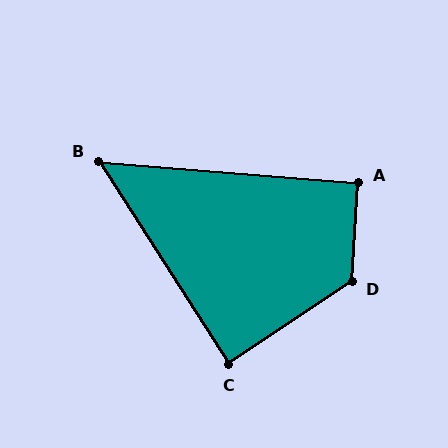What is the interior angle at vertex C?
Approximately 89 degrees (approximately right).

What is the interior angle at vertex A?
Approximately 91 degrees (approximately right).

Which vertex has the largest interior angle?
D, at approximately 127 degrees.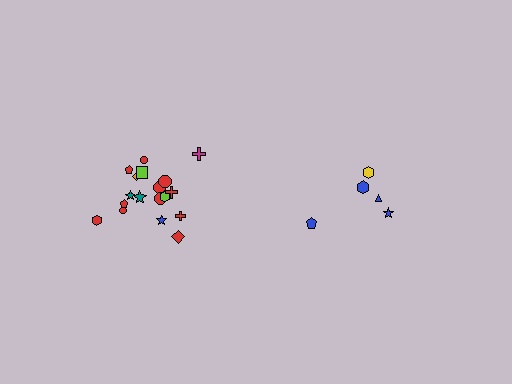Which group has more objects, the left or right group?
The left group.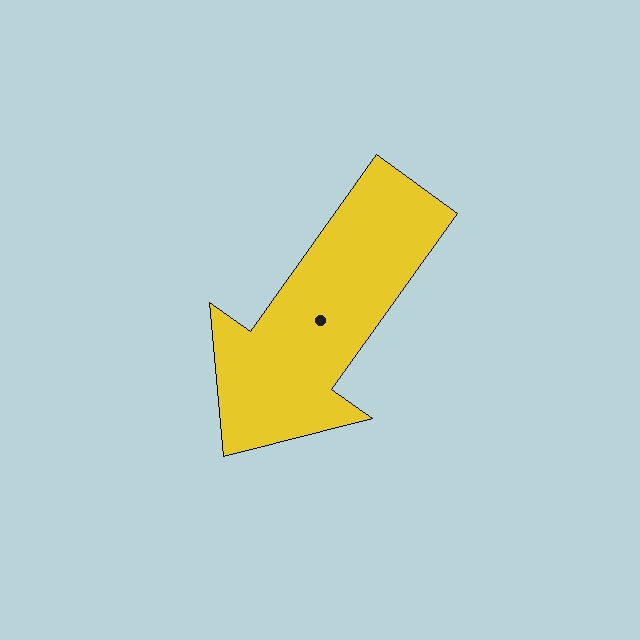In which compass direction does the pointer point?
Southwest.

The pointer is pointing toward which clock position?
Roughly 7 o'clock.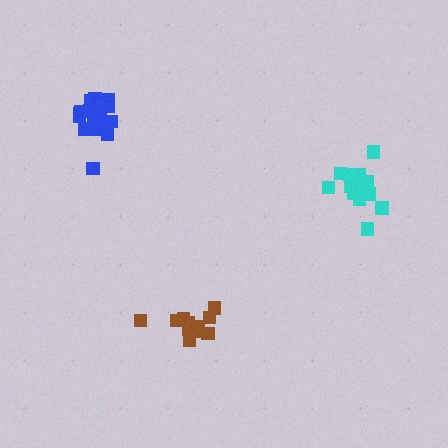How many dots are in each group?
Group 1: 12 dots, Group 2: 17 dots, Group 3: 17 dots (46 total).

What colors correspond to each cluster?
The clusters are colored: brown, cyan, blue.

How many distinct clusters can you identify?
There are 3 distinct clusters.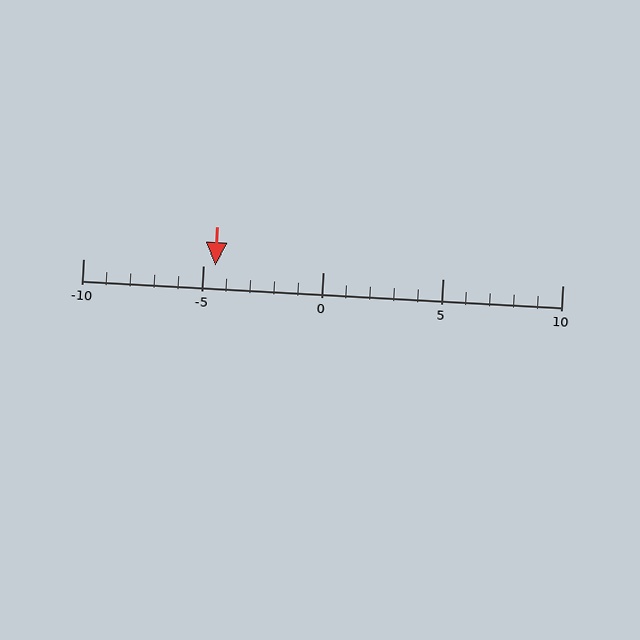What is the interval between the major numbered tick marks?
The major tick marks are spaced 5 units apart.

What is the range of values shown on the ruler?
The ruler shows values from -10 to 10.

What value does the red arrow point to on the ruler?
The red arrow points to approximately -4.